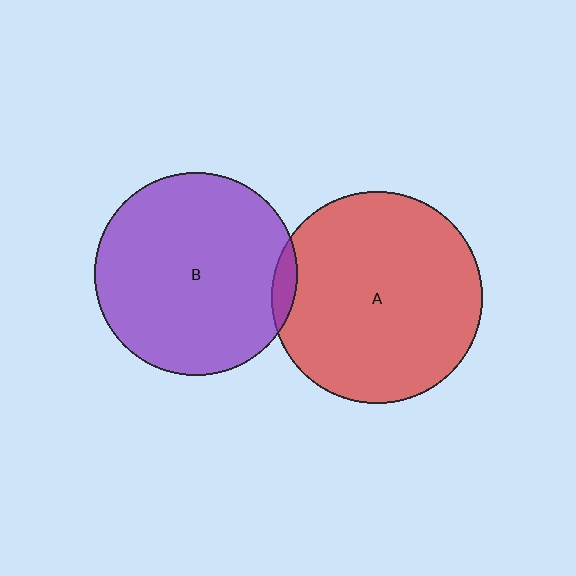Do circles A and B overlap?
Yes.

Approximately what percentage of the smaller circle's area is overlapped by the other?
Approximately 5%.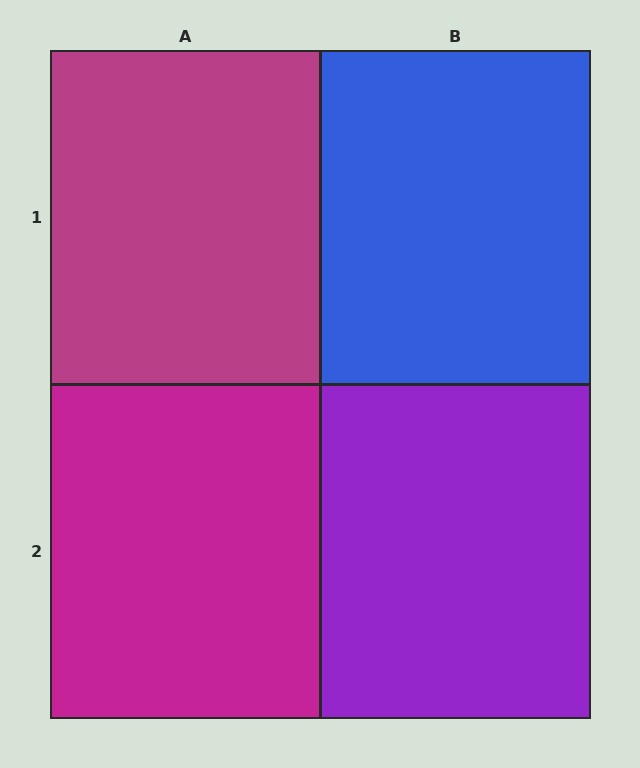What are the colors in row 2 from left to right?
Magenta, purple.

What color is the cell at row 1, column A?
Magenta.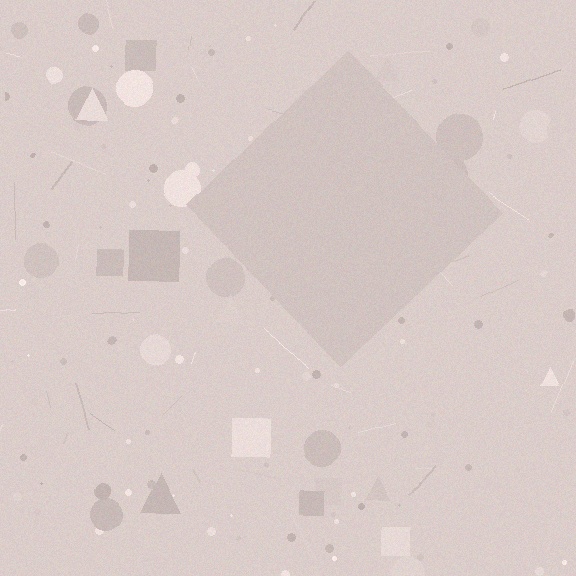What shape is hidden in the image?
A diamond is hidden in the image.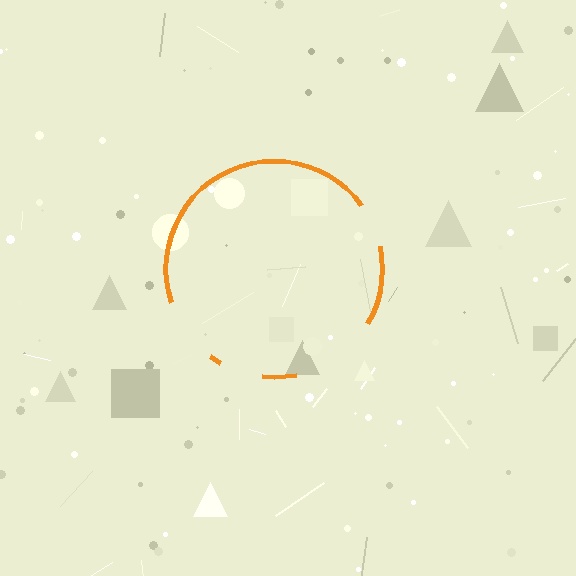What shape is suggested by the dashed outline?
The dashed outline suggests a circle.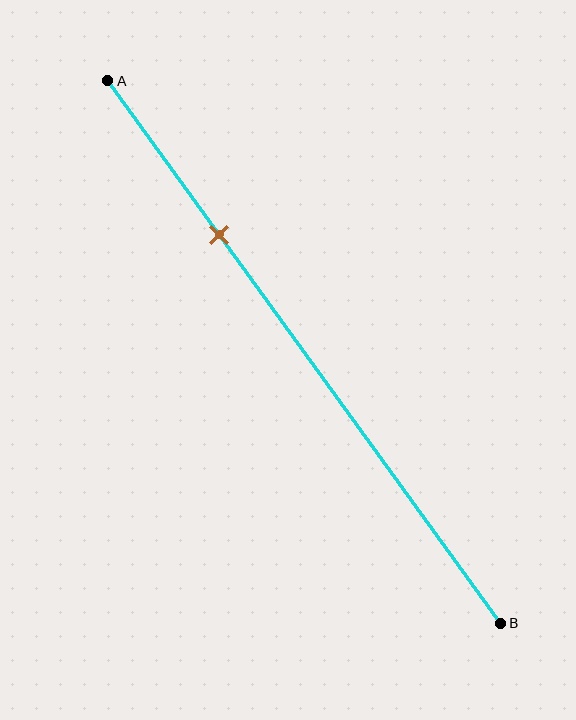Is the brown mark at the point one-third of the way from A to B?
No, the mark is at about 30% from A, not at the 33% one-third point.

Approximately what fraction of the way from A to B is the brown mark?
The brown mark is approximately 30% of the way from A to B.